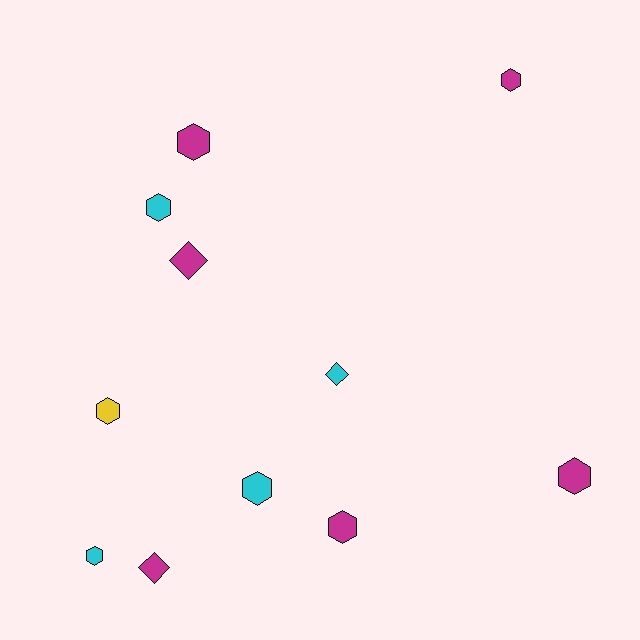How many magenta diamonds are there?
There are 2 magenta diamonds.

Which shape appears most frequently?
Hexagon, with 8 objects.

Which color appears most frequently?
Magenta, with 6 objects.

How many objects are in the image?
There are 11 objects.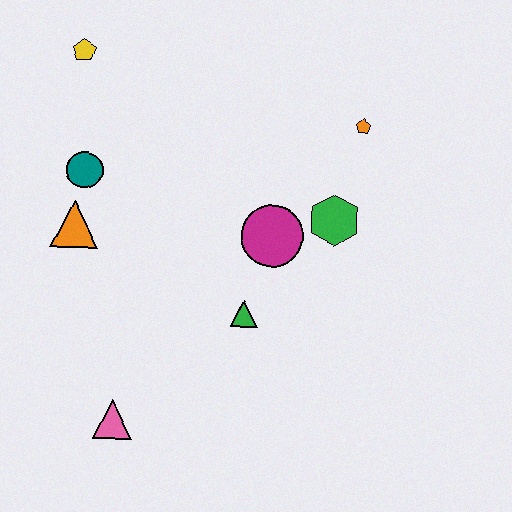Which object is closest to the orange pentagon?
The green hexagon is closest to the orange pentagon.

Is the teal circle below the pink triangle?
No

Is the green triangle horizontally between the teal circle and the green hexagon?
Yes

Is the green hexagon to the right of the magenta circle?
Yes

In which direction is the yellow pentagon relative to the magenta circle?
The yellow pentagon is to the left of the magenta circle.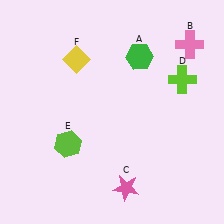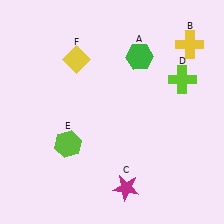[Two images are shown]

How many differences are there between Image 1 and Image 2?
There are 2 differences between the two images.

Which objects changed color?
B changed from pink to yellow. C changed from pink to magenta.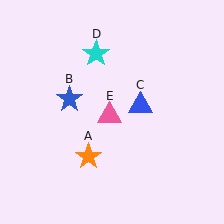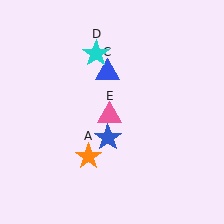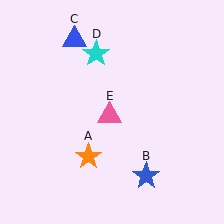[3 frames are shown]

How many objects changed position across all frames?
2 objects changed position: blue star (object B), blue triangle (object C).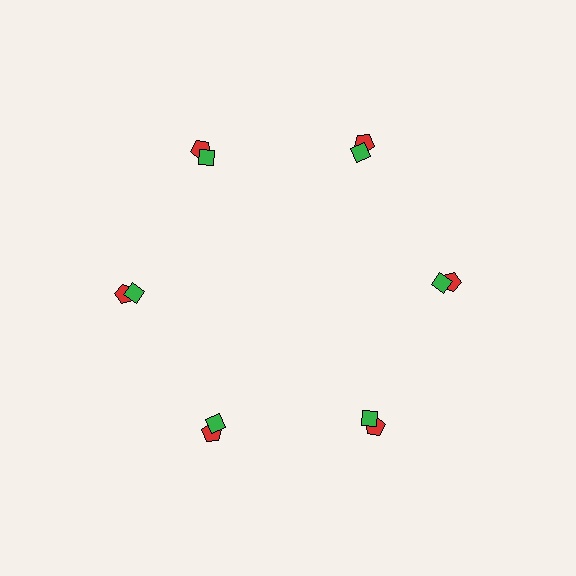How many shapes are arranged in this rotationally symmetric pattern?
There are 12 shapes, arranged in 6 groups of 2.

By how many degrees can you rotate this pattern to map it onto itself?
The pattern maps onto itself every 60 degrees of rotation.